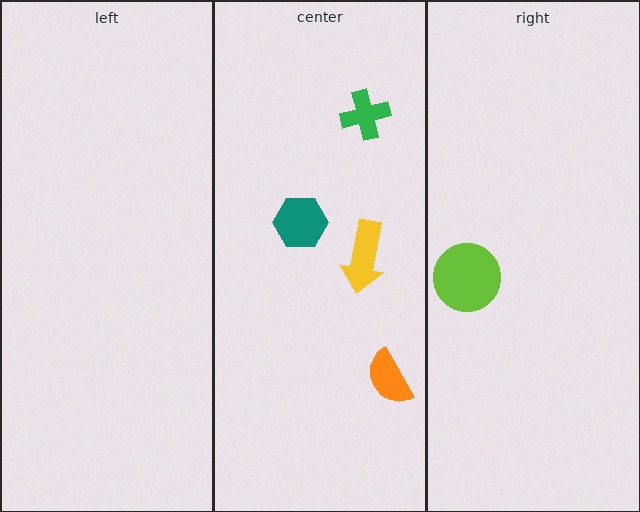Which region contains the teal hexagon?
The center region.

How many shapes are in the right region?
1.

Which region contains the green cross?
The center region.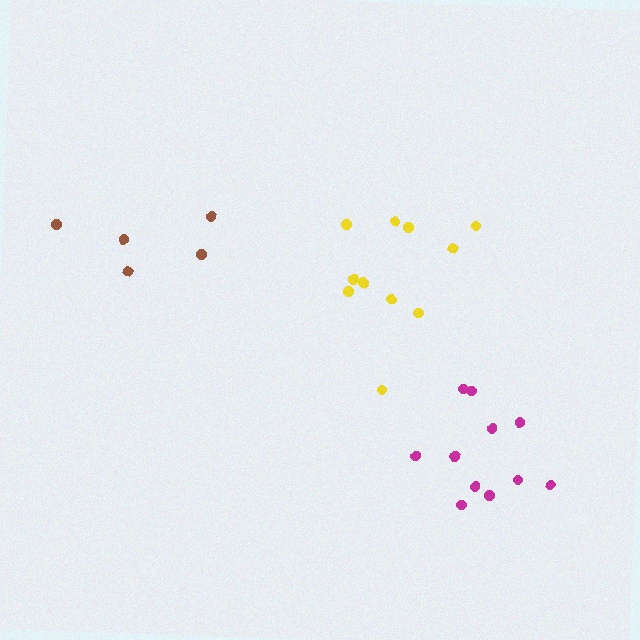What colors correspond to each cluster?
The clusters are colored: brown, magenta, yellow.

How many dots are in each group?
Group 1: 5 dots, Group 2: 11 dots, Group 3: 11 dots (27 total).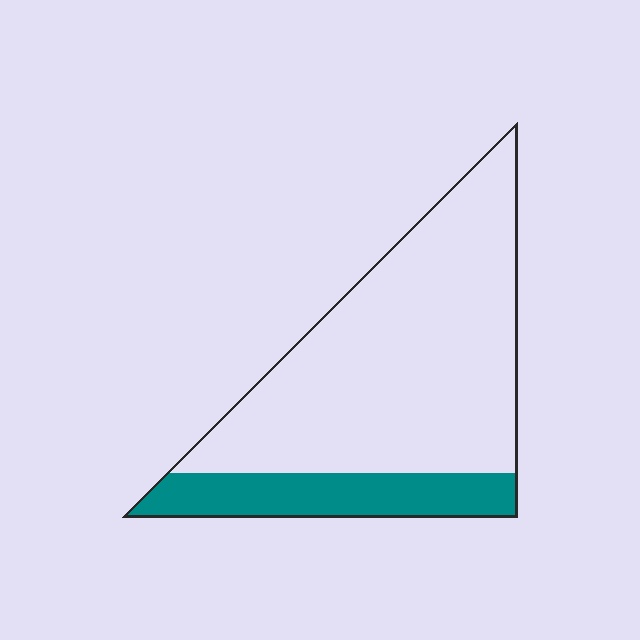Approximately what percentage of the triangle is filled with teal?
Approximately 20%.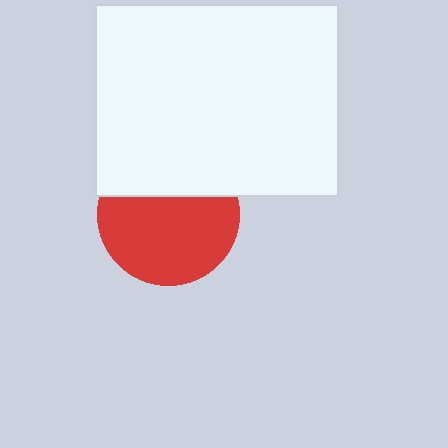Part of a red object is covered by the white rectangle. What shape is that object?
It is a circle.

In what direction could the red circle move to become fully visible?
The red circle could move down. That would shift it out from behind the white rectangle entirely.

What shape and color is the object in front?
The object in front is a white rectangle.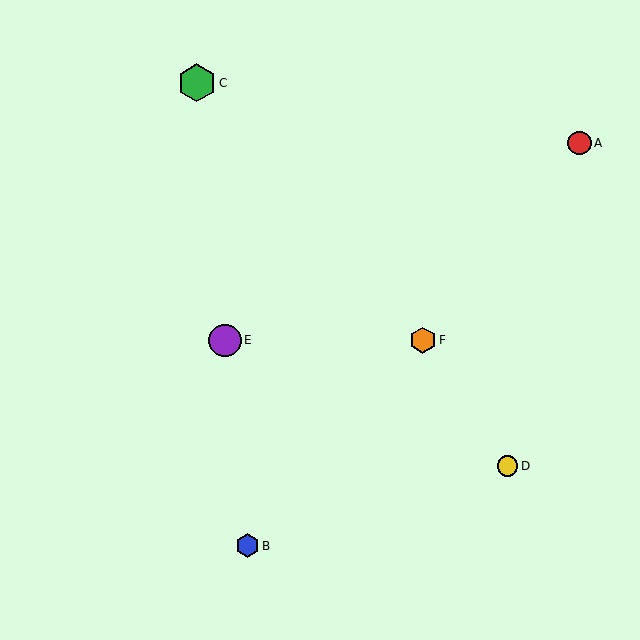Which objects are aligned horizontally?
Objects E, F are aligned horizontally.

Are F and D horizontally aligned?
No, F is at y≈340 and D is at y≈466.